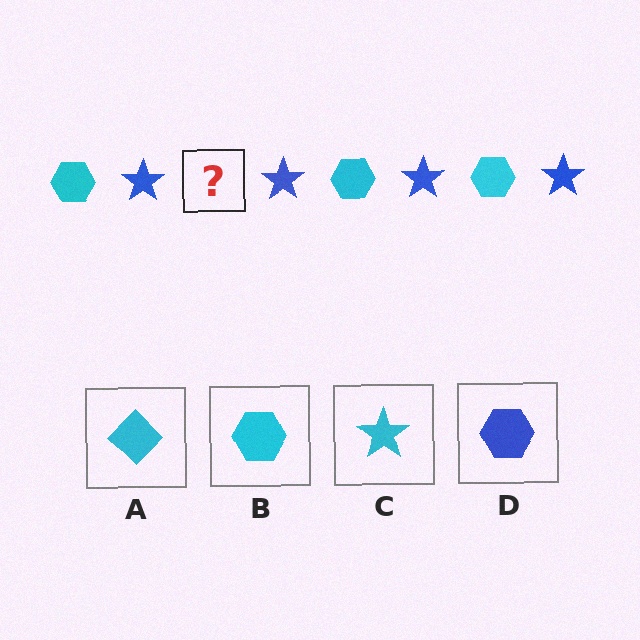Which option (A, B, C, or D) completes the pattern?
B.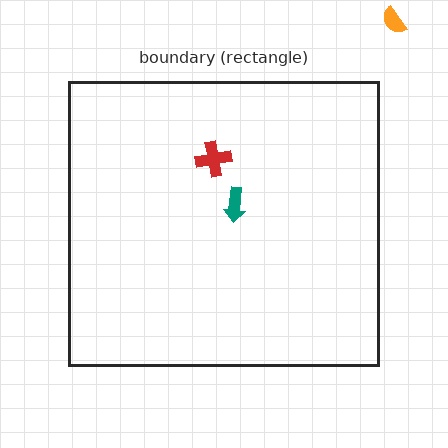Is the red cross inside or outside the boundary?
Inside.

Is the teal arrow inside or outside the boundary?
Inside.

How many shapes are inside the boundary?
2 inside, 1 outside.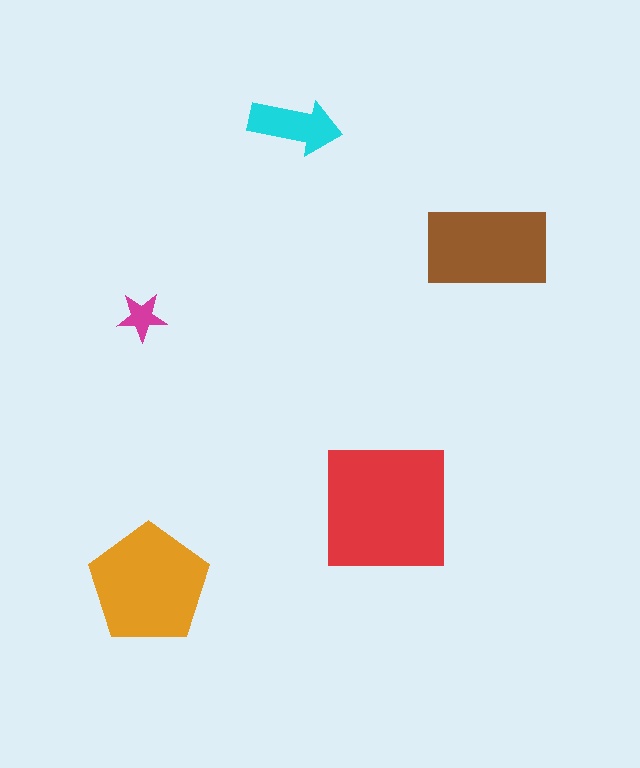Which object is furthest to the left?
The magenta star is leftmost.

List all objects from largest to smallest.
The red square, the orange pentagon, the brown rectangle, the cyan arrow, the magenta star.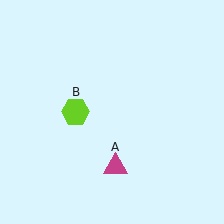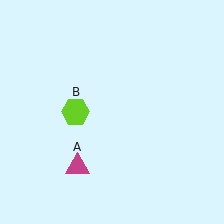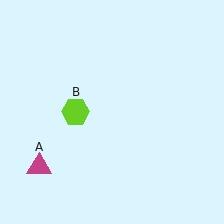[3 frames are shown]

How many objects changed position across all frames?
1 object changed position: magenta triangle (object A).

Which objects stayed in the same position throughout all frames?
Lime hexagon (object B) remained stationary.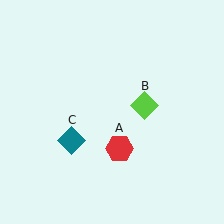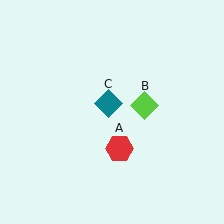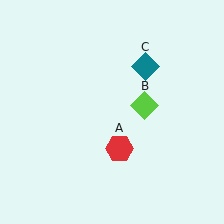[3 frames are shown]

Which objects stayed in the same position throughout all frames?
Red hexagon (object A) and lime diamond (object B) remained stationary.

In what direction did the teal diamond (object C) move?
The teal diamond (object C) moved up and to the right.